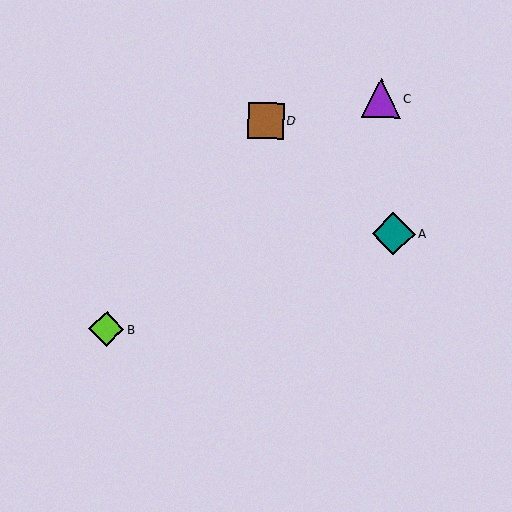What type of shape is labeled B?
Shape B is a lime diamond.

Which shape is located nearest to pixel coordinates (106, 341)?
The lime diamond (labeled B) at (106, 329) is nearest to that location.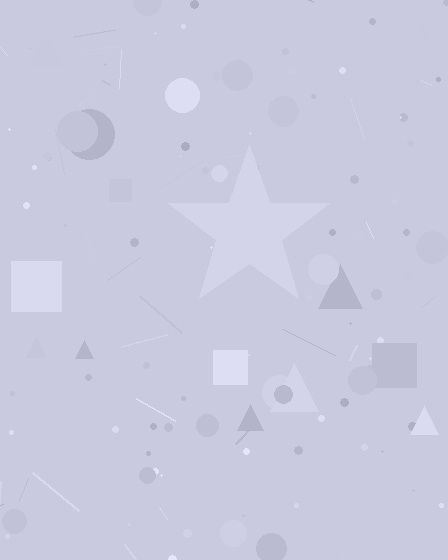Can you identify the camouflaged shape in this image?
The camouflaged shape is a star.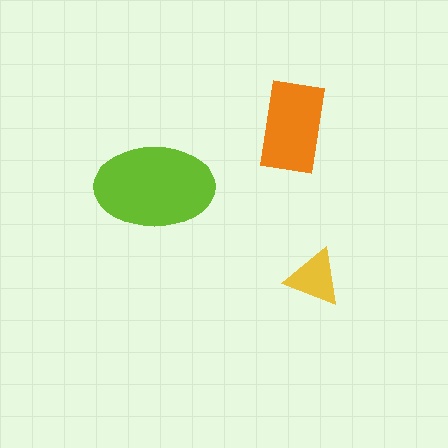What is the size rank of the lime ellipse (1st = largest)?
1st.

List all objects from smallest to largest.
The yellow triangle, the orange rectangle, the lime ellipse.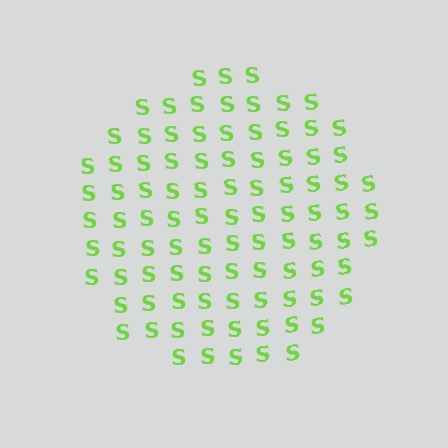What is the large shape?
The large shape is a circle.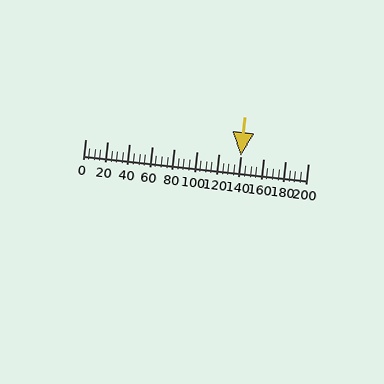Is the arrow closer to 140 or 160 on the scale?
The arrow is closer to 140.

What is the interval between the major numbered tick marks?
The major tick marks are spaced 20 units apart.